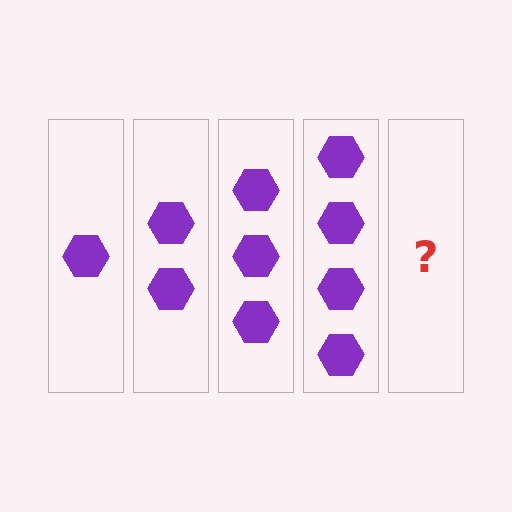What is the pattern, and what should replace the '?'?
The pattern is that each step adds one more hexagon. The '?' should be 5 hexagons.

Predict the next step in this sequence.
The next step is 5 hexagons.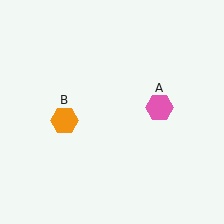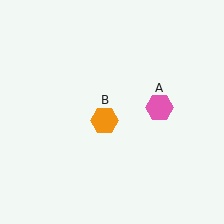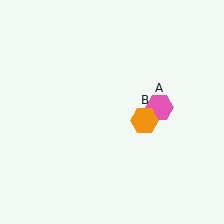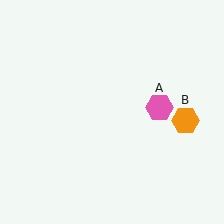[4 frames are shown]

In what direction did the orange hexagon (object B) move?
The orange hexagon (object B) moved right.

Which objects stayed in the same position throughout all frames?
Pink hexagon (object A) remained stationary.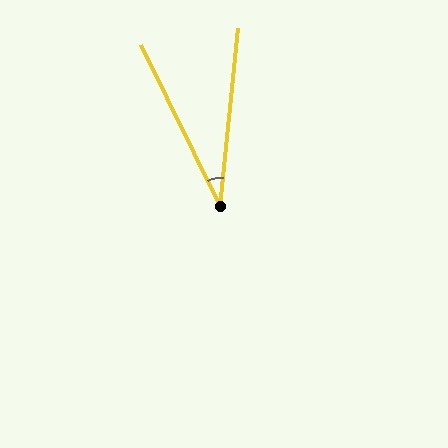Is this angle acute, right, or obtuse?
It is acute.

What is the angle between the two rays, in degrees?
Approximately 32 degrees.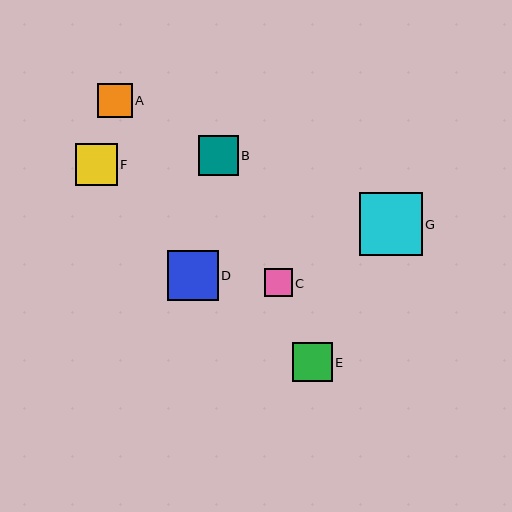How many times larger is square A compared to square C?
Square A is approximately 1.2 times the size of square C.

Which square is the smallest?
Square C is the smallest with a size of approximately 28 pixels.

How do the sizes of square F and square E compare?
Square F and square E are approximately the same size.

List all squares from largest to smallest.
From largest to smallest: G, D, F, E, B, A, C.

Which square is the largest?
Square G is the largest with a size of approximately 63 pixels.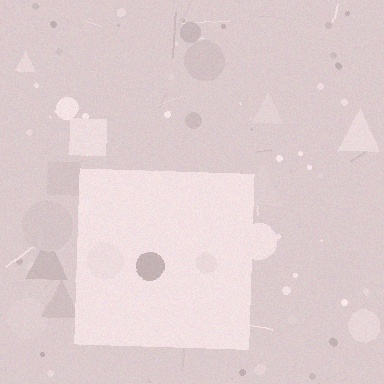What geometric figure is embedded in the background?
A square is embedded in the background.